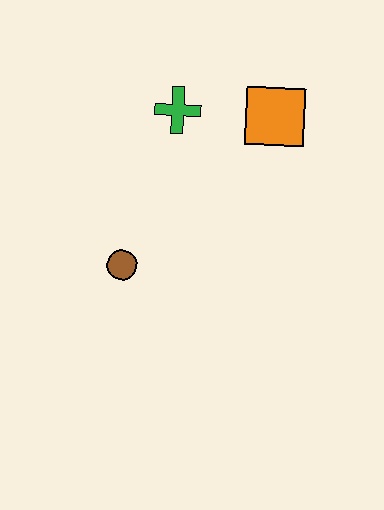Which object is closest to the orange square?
The green cross is closest to the orange square.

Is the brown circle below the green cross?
Yes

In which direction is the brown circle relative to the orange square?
The brown circle is below the orange square.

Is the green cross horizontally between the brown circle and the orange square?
Yes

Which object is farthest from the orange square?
The brown circle is farthest from the orange square.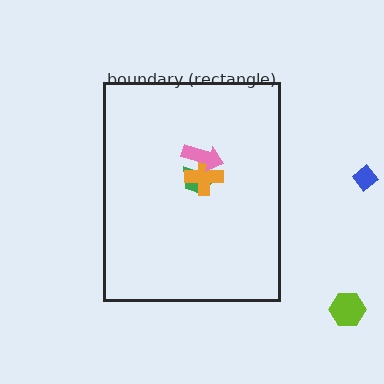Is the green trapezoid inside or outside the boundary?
Inside.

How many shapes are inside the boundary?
3 inside, 2 outside.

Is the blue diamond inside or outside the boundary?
Outside.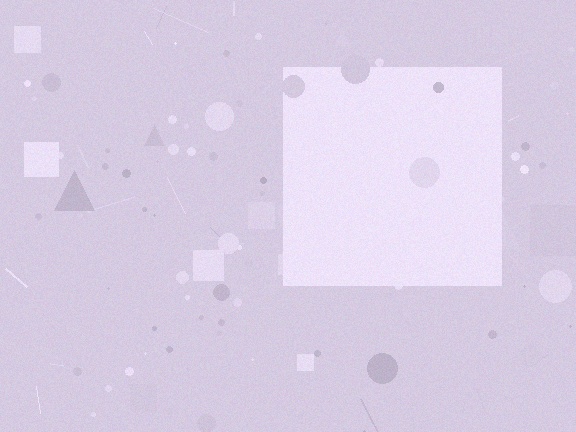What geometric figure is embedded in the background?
A square is embedded in the background.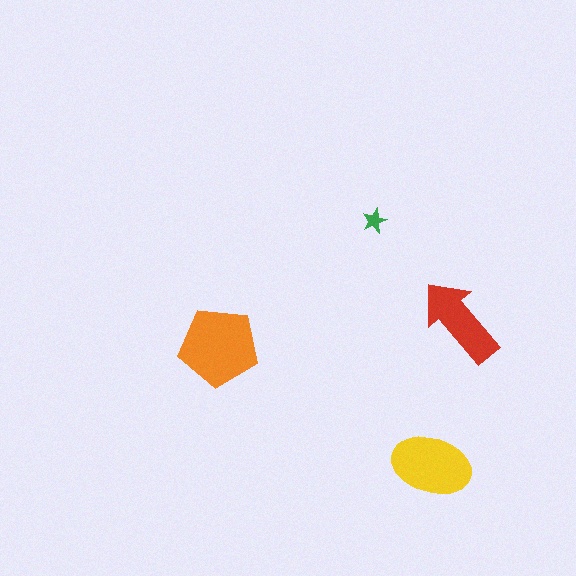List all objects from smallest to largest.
The green star, the red arrow, the yellow ellipse, the orange pentagon.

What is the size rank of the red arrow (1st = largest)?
3rd.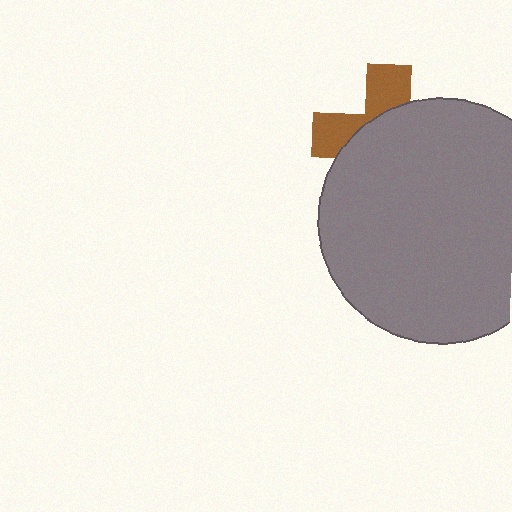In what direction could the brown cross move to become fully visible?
The brown cross could move up. That would shift it out from behind the gray circle entirely.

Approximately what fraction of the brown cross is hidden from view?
Roughly 66% of the brown cross is hidden behind the gray circle.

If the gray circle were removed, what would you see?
You would see the complete brown cross.